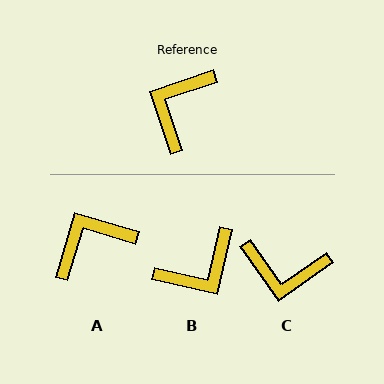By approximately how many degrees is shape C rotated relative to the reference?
Approximately 107 degrees counter-clockwise.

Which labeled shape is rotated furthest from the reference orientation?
B, about 149 degrees away.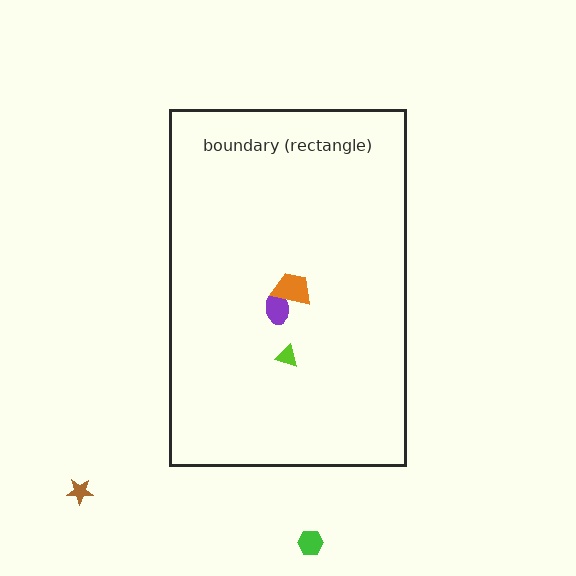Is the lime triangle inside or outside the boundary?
Inside.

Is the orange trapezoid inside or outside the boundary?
Inside.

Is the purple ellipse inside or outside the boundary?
Inside.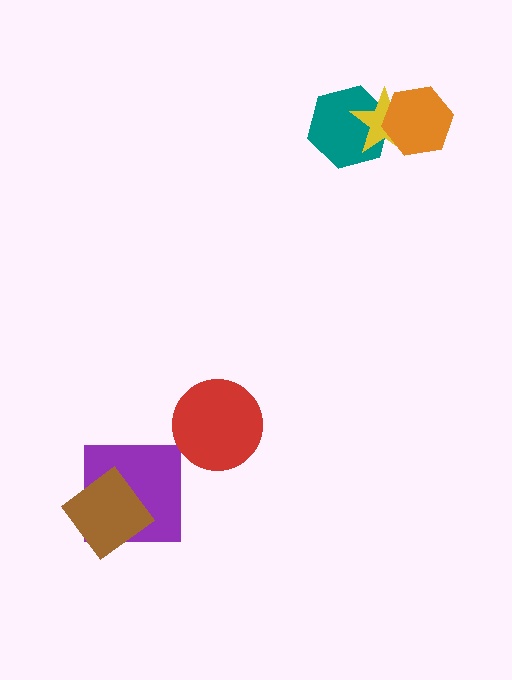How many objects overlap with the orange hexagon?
2 objects overlap with the orange hexagon.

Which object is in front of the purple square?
The brown diamond is in front of the purple square.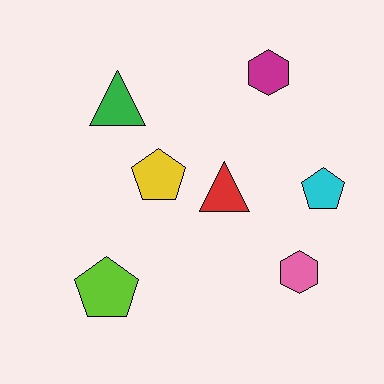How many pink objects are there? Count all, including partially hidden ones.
There is 1 pink object.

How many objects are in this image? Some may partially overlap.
There are 7 objects.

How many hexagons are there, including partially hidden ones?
There are 2 hexagons.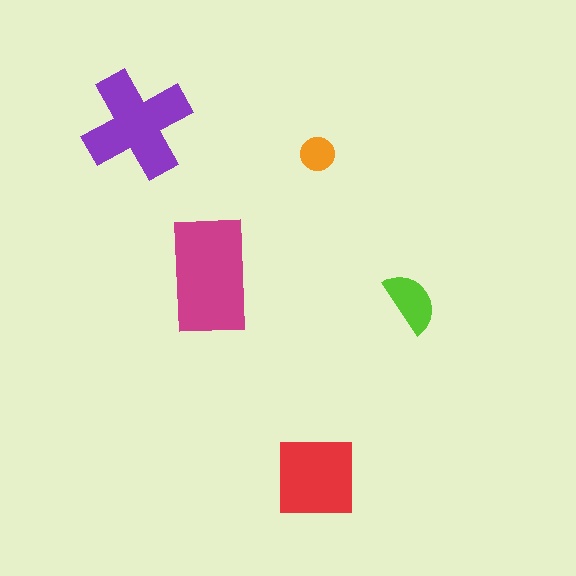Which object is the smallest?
The orange circle.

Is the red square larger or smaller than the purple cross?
Smaller.